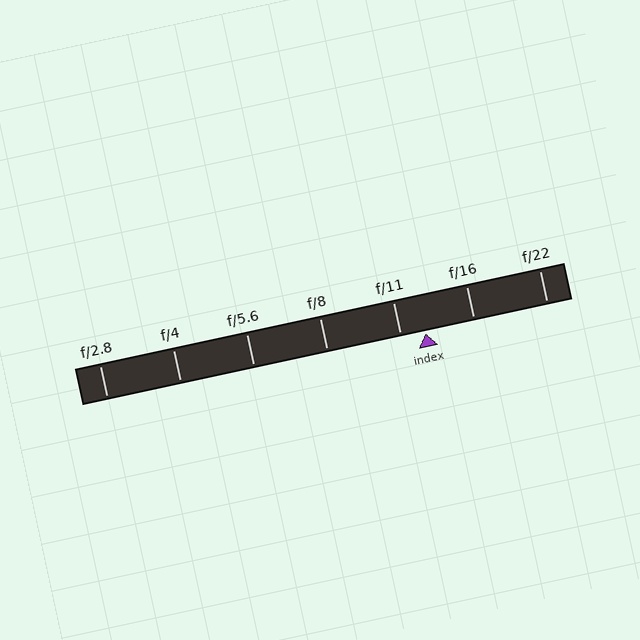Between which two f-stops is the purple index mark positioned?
The index mark is between f/11 and f/16.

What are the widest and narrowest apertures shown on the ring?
The widest aperture shown is f/2.8 and the narrowest is f/22.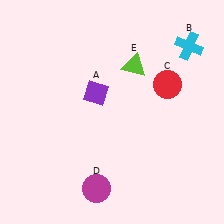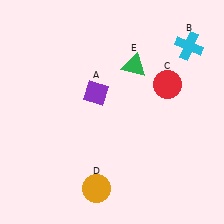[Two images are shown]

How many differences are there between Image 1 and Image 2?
There are 2 differences between the two images.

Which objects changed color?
D changed from magenta to orange. E changed from lime to green.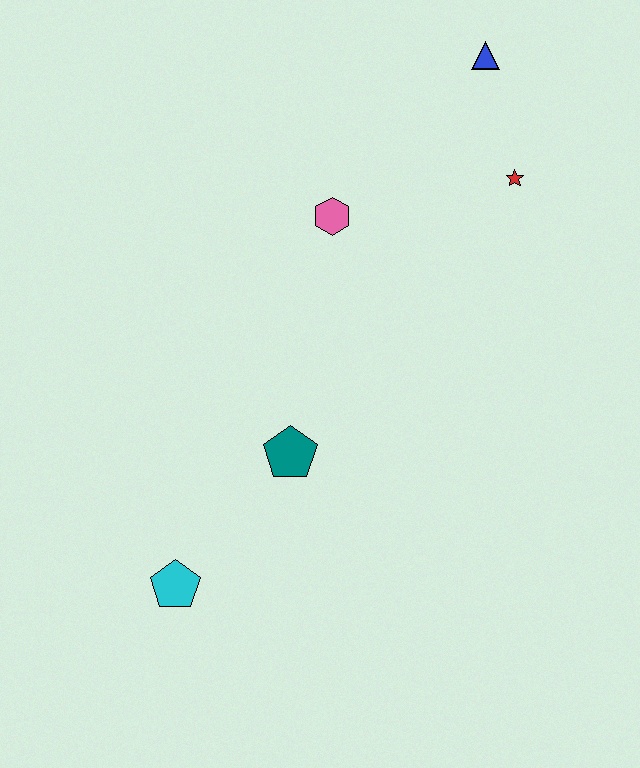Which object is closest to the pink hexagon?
The red star is closest to the pink hexagon.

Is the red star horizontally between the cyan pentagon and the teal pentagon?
No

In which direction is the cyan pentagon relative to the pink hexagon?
The cyan pentagon is below the pink hexagon.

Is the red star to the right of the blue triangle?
Yes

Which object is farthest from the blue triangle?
The cyan pentagon is farthest from the blue triangle.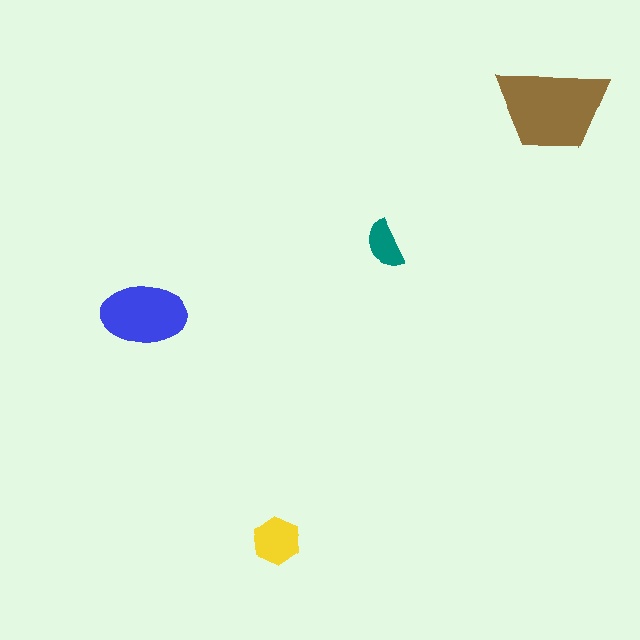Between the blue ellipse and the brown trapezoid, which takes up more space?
The brown trapezoid.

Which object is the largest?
The brown trapezoid.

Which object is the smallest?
The teal semicircle.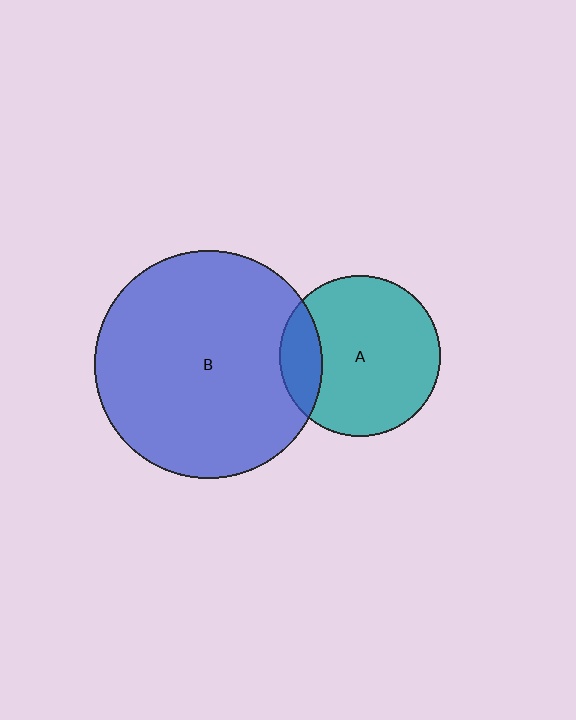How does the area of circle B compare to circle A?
Approximately 2.0 times.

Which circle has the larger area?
Circle B (blue).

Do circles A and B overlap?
Yes.